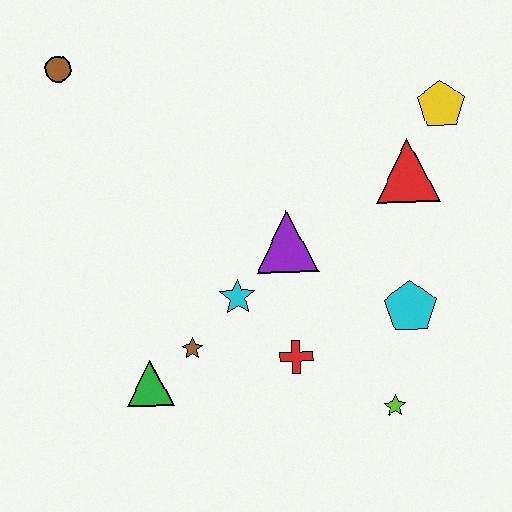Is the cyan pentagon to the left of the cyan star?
No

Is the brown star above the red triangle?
No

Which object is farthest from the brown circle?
The lime star is farthest from the brown circle.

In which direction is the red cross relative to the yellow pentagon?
The red cross is below the yellow pentagon.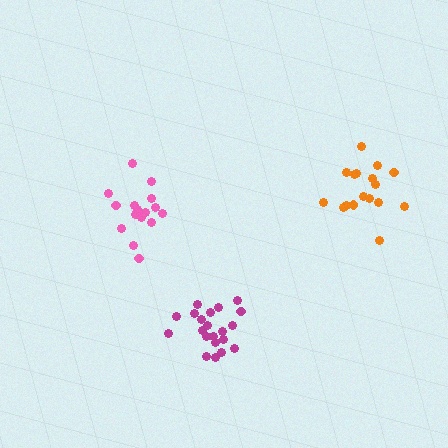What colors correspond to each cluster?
The clusters are colored: magenta, orange, pink.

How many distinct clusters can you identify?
There are 3 distinct clusters.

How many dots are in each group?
Group 1: 21 dots, Group 2: 17 dots, Group 3: 17 dots (55 total).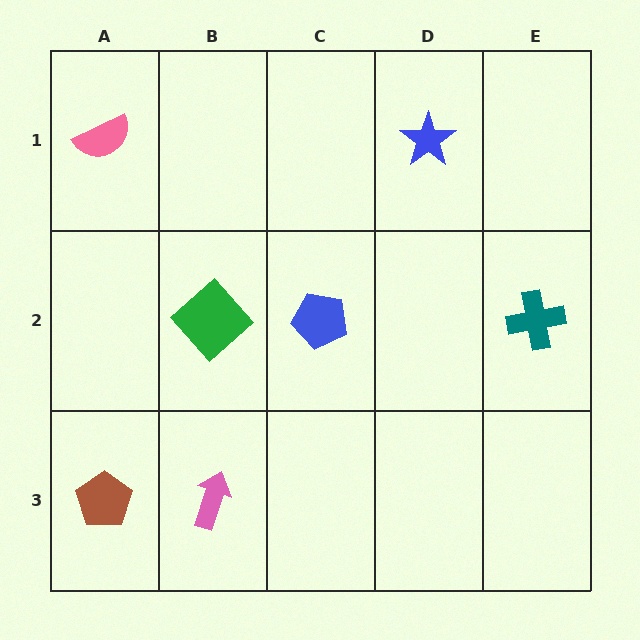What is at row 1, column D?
A blue star.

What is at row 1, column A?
A pink semicircle.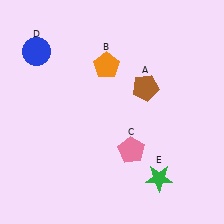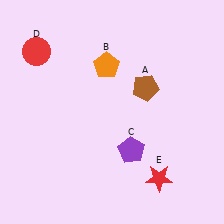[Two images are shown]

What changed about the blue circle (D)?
In Image 1, D is blue. In Image 2, it changed to red.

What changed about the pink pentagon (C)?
In Image 1, C is pink. In Image 2, it changed to purple.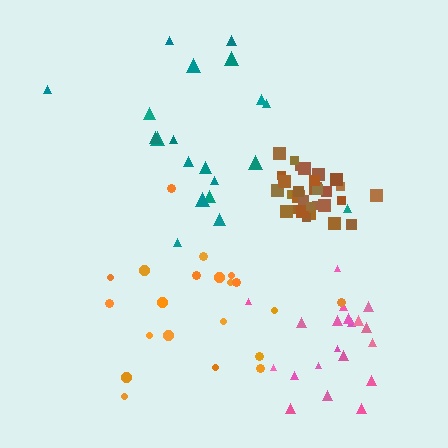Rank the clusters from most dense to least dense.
brown, pink, orange, teal.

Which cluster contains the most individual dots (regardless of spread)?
Brown (31).